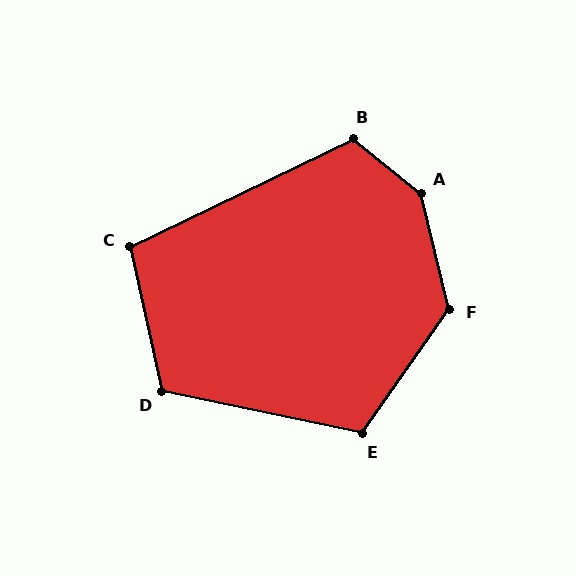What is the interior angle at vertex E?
Approximately 114 degrees (obtuse).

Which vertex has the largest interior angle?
A, at approximately 143 degrees.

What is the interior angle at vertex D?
Approximately 114 degrees (obtuse).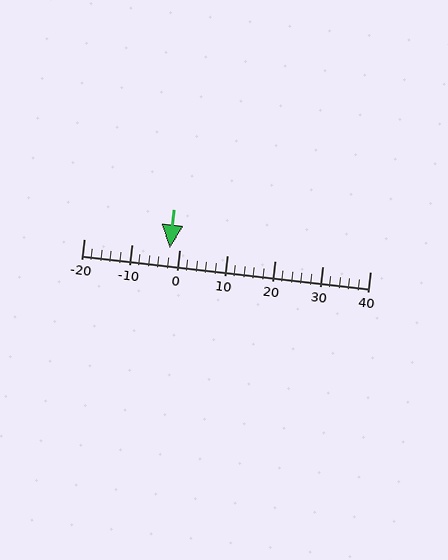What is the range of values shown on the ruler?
The ruler shows values from -20 to 40.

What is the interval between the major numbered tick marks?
The major tick marks are spaced 10 units apart.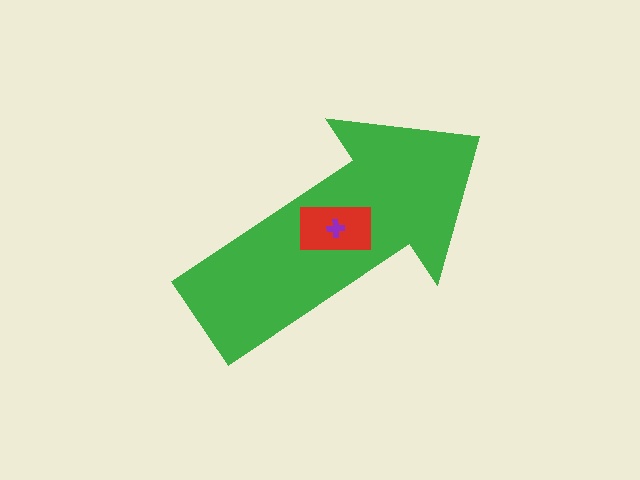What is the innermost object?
The purple cross.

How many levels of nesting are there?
3.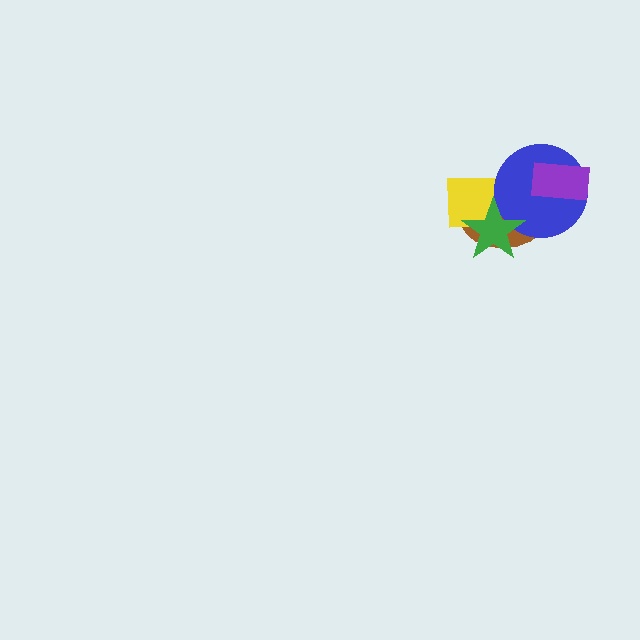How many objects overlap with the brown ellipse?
3 objects overlap with the brown ellipse.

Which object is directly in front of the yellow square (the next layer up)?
The blue circle is directly in front of the yellow square.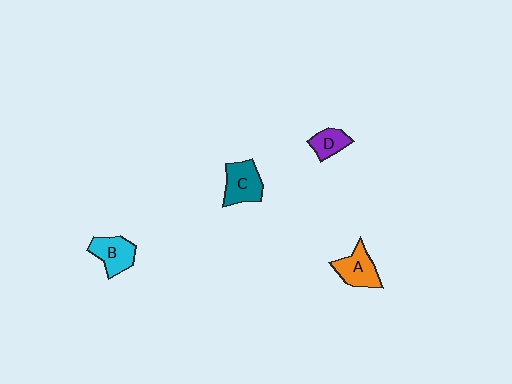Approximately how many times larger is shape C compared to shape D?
Approximately 1.6 times.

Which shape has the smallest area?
Shape D (purple).